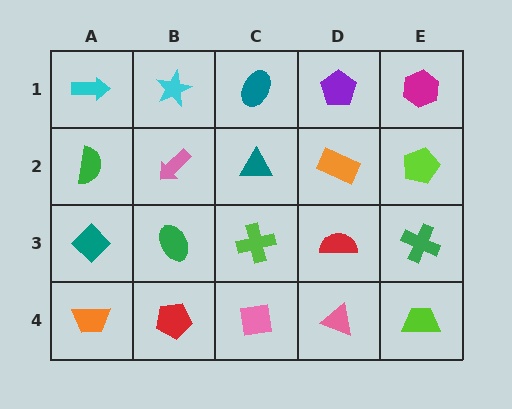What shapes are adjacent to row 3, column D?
An orange rectangle (row 2, column D), a pink triangle (row 4, column D), a lime cross (row 3, column C), a green cross (row 3, column E).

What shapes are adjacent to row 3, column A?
A green semicircle (row 2, column A), an orange trapezoid (row 4, column A), a green ellipse (row 3, column B).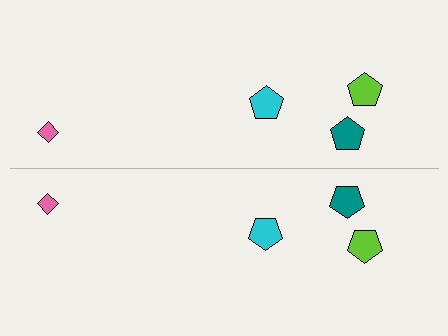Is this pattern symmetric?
Yes, this pattern has bilateral (reflection) symmetry.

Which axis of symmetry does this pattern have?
The pattern has a horizontal axis of symmetry running through the center of the image.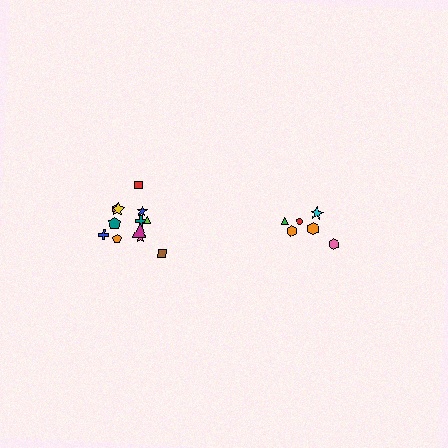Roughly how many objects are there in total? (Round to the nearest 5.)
Roughly 20 objects in total.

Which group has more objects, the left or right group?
The left group.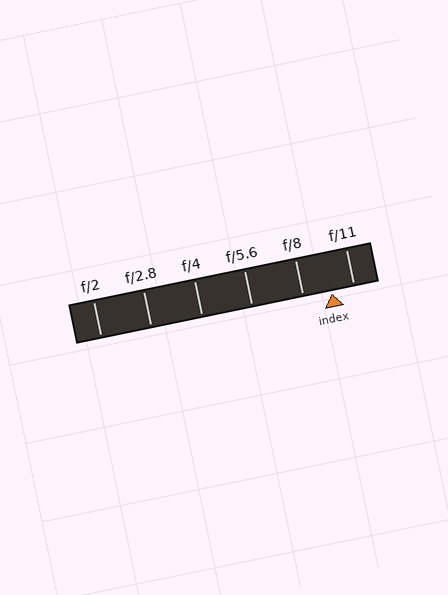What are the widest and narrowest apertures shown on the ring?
The widest aperture shown is f/2 and the narrowest is f/11.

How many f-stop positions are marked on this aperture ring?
There are 6 f-stop positions marked.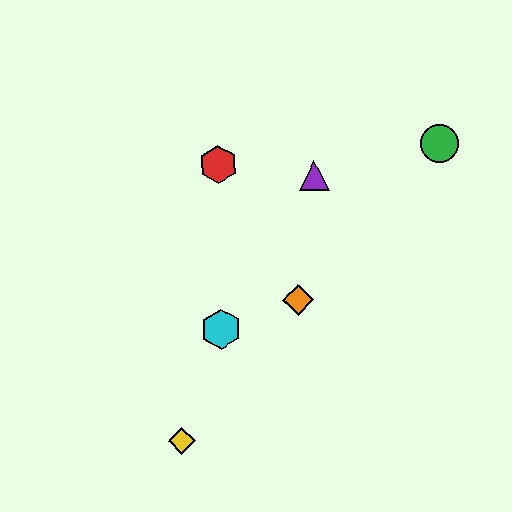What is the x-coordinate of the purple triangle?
The purple triangle is at x≈314.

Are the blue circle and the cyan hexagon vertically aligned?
Yes, both are at x≈221.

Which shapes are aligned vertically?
The red hexagon, the blue circle, the cyan hexagon are aligned vertically.